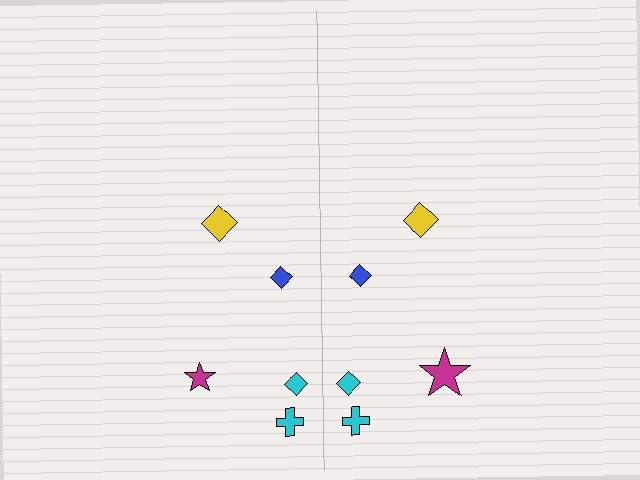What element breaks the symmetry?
The magenta star on the right side has a different size than its mirror counterpart.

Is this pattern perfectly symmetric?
No, the pattern is not perfectly symmetric. The magenta star on the right side has a different size than its mirror counterpart.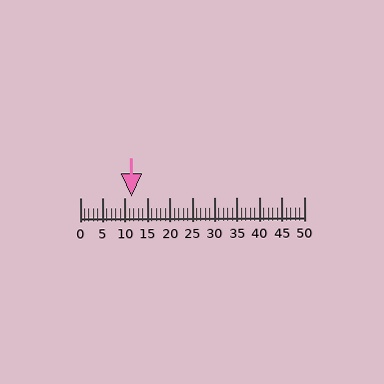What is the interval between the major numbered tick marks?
The major tick marks are spaced 5 units apart.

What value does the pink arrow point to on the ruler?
The pink arrow points to approximately 11.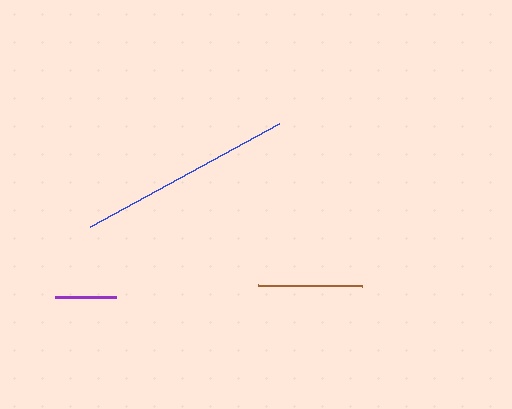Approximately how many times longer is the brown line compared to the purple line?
The brown line is approximately 1.7 times the length of the purple line.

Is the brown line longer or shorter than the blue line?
The blue line is longer than the brown line.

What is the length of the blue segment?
The blue segment is approximately 216 pixels long.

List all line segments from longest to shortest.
From longest to shortest: blue, brown, purple.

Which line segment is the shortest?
The purple line is the shortest at approximately 61 pixels.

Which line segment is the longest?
The blue line is the longest at approximately 216 pixels.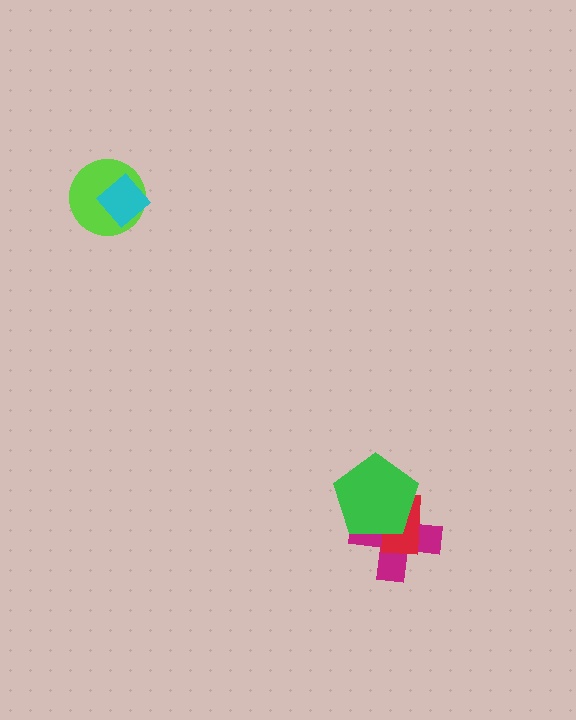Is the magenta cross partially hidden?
Yes, it is partially covered by another shape.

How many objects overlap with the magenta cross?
2 objects overlap with the magenta cross.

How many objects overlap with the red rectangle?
2 objects overlap with the red rectangle.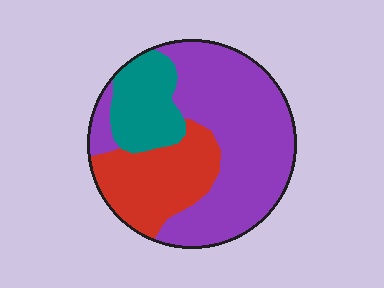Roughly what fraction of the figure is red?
Red takes up about one quarter (1/4) of the figure.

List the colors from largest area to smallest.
From largest to smallest: purple, red, teal.